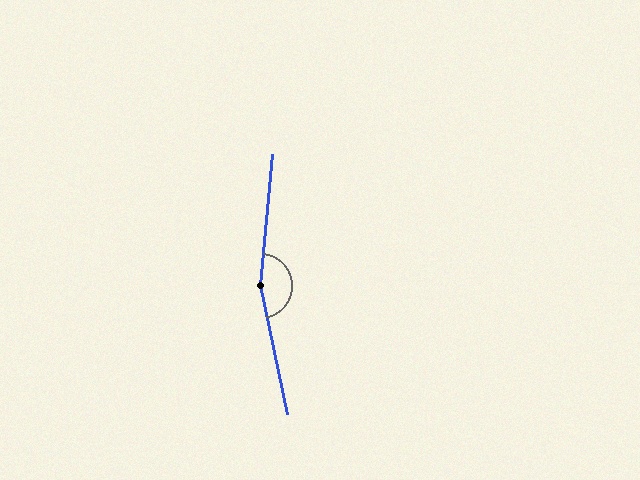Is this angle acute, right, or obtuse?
It is obtuse.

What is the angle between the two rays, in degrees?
Approximately 163 degrees.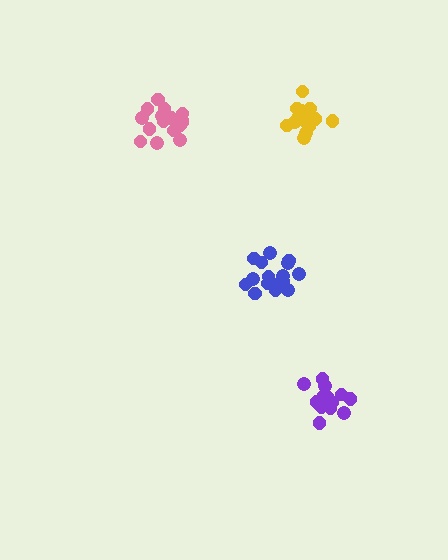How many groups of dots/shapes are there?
There are 4 groups.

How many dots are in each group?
Group 1: 17 dots, Group 2: 16 dots, Group 3: 15 dots, Group 4: 17 dots (65 total).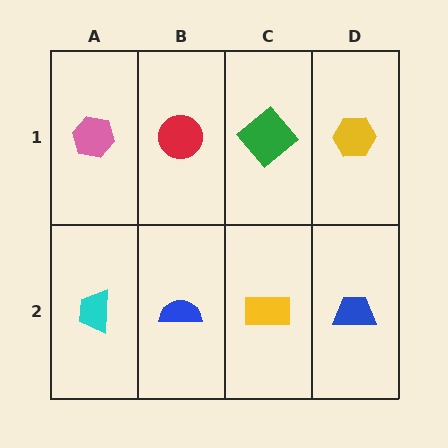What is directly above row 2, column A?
A pink hexagon.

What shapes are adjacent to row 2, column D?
A yellow hexagon (row 1, column D), a yellow rectangle (row 2, column C).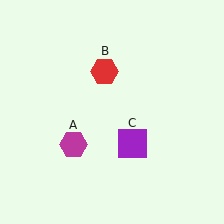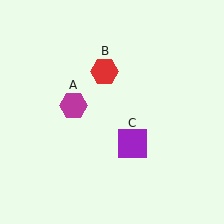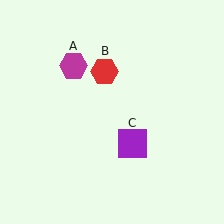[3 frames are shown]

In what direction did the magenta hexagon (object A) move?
The magenta hexagon (object A) moved up.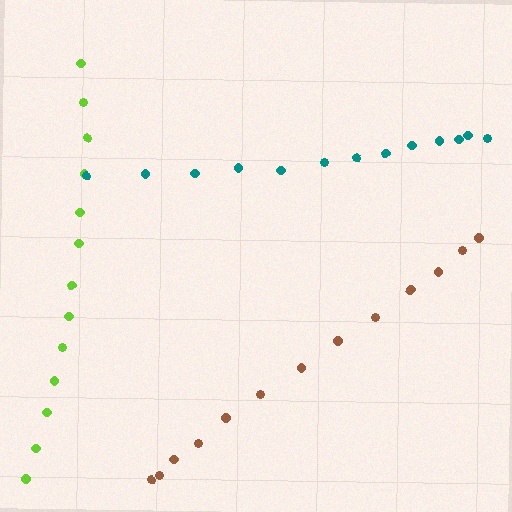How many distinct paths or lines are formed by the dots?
There are 3 distinct paths.